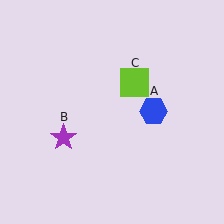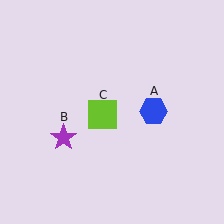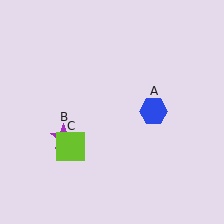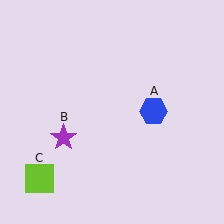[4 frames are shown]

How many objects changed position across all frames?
1 object changed position: lime square (object C).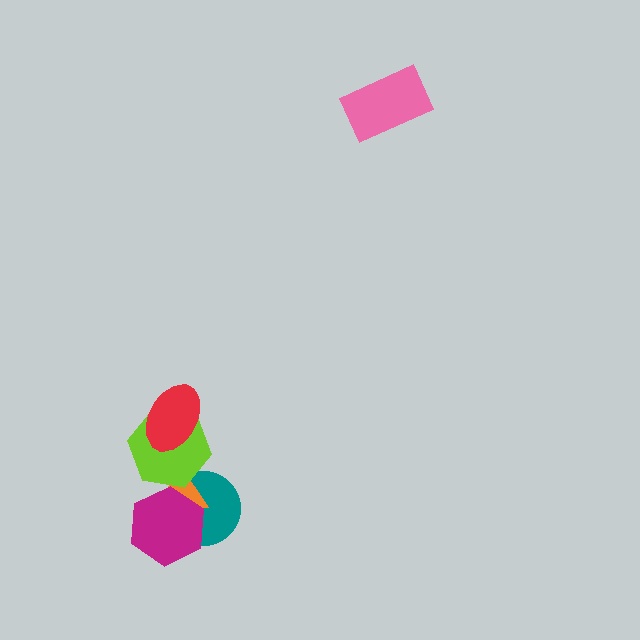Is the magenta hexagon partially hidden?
No, no other shape covers it.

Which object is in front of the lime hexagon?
The red ellipse is in front of the lime hexagon.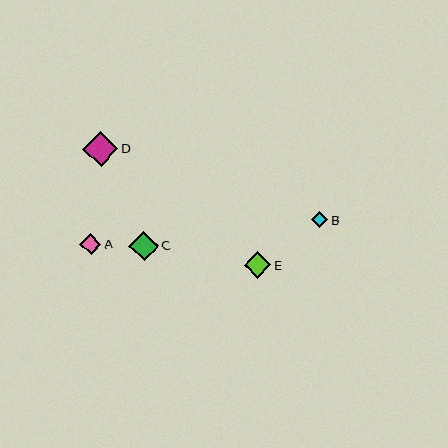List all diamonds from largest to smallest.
From largest to smallest: D, C, E, A, B.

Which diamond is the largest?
Diamond D is the largest with a size of approximately 35 pixels.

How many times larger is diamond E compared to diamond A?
Diamond E is approximately 1.3 times the size of diamond A.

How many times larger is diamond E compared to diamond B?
Diamond E is approximately 1.7 times the size of diamond B.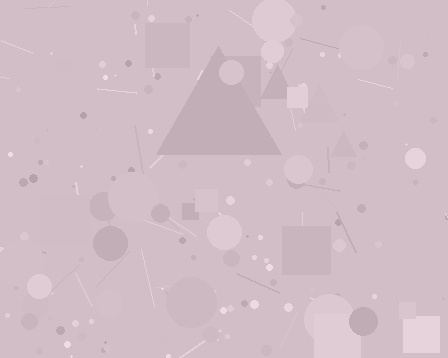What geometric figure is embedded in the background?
A triangle is embedded in the background.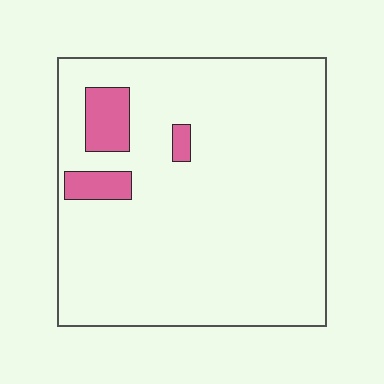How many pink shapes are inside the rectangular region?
3.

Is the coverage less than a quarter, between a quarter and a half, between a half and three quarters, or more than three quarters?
Less than a quarter.